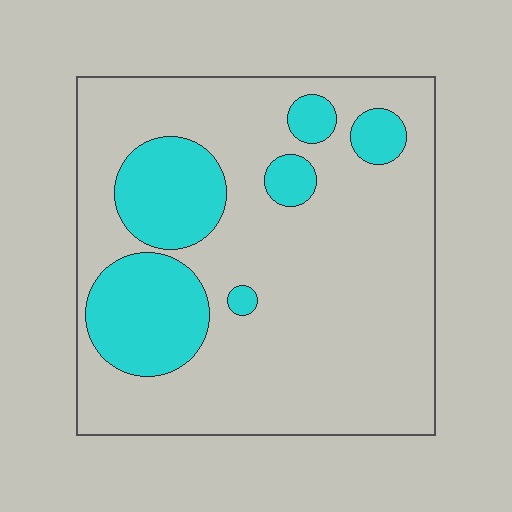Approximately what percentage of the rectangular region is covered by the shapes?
Approximately 25%.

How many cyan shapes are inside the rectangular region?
6.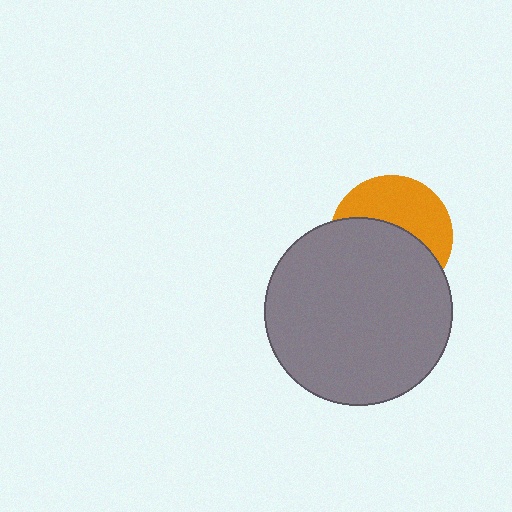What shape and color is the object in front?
The object in front is a gray circle.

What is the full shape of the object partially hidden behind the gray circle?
The partially hidden object is an orange circle.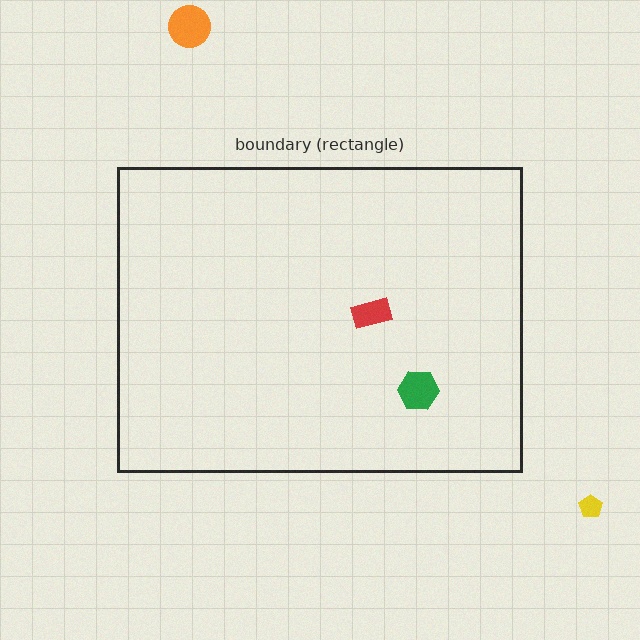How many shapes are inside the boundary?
2 inside, 2 outside.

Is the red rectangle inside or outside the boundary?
Inside.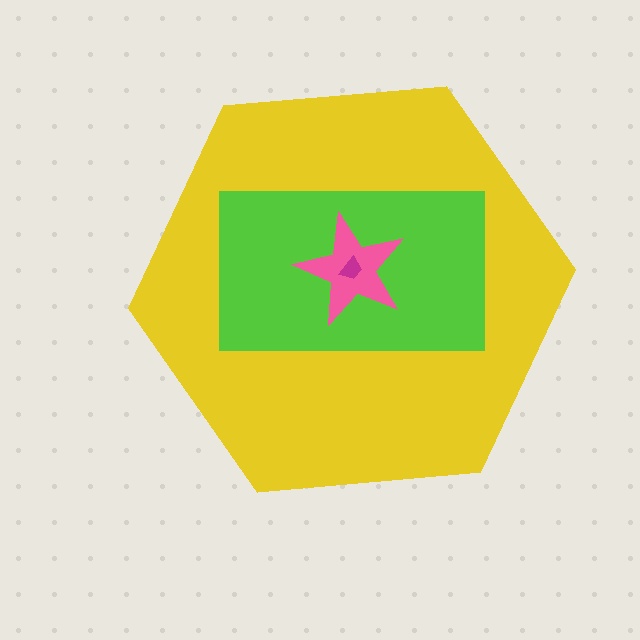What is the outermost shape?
The yellow hexagon.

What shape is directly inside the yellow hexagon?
The lime rectangle.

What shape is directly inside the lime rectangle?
The pink star.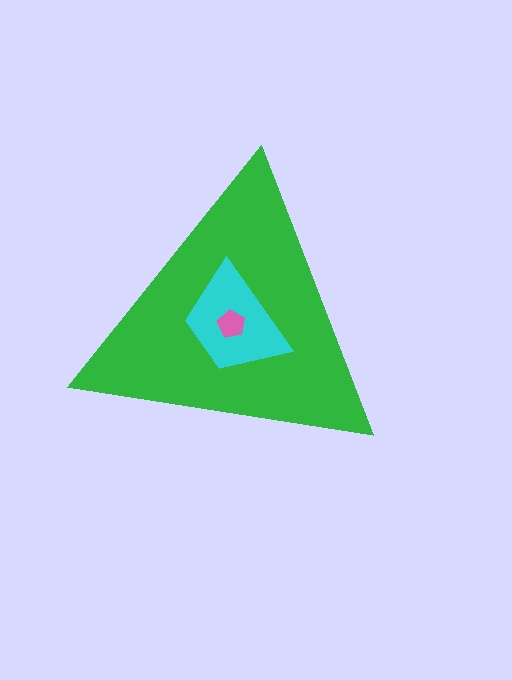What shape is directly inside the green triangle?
The cyan trapezoid.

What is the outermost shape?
The green triangle.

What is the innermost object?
The pink pentagon.